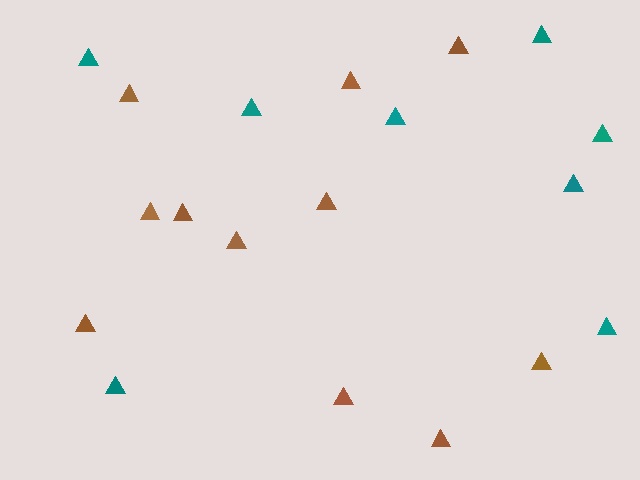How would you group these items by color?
There are 2 groups: one group of brown triangles (11) and one group of teal triangles (8).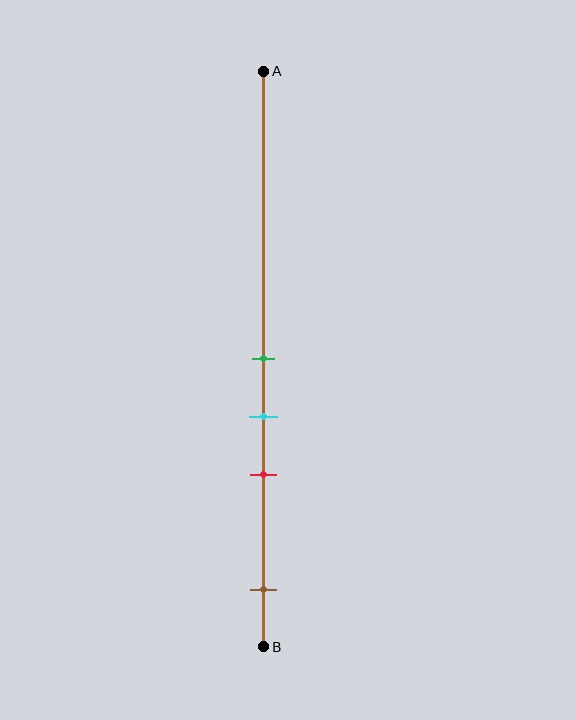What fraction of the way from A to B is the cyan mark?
The cyan mark is approximately 60% (0.6) of the way from A to B.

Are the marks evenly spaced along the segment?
No, the marks are not evenly spaced.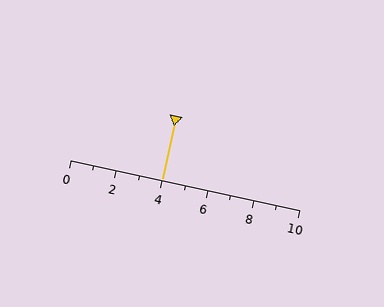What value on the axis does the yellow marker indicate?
The marker indicates approximately 4.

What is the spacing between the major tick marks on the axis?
The major ticks are spaced 2 apart.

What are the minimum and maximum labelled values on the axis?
The axis runs from 0 to 10.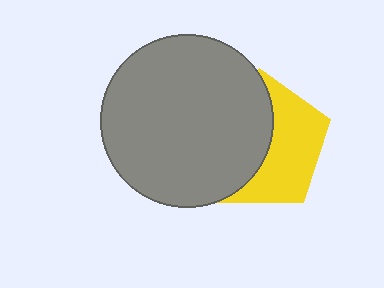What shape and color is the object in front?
The object in front is a gray circle.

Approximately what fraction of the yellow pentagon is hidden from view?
Roughly 52% of the yellow pentagon is hidden behind the gray circle.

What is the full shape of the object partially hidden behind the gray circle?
The partially hidden object is a yellow pentagon.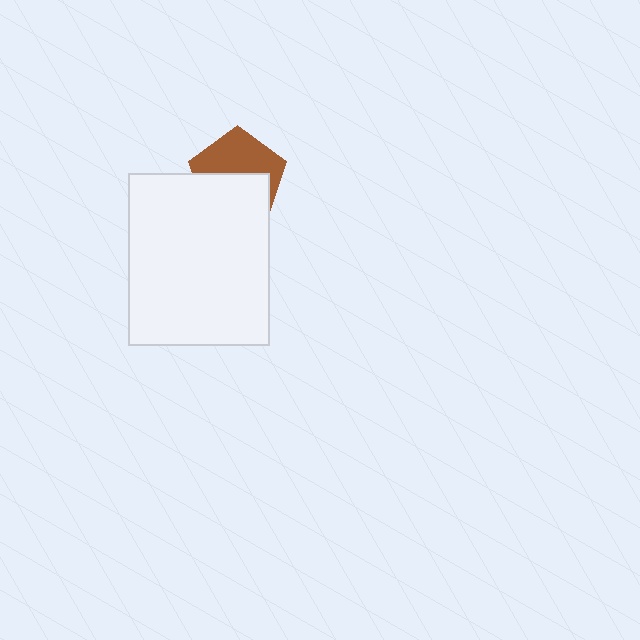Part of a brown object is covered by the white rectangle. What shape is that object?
It is a pentagon.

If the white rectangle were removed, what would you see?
You would see the complete brown pentagon.